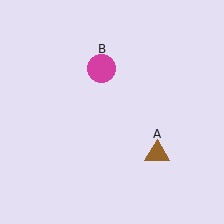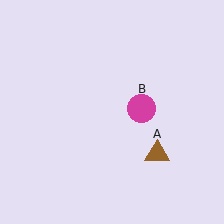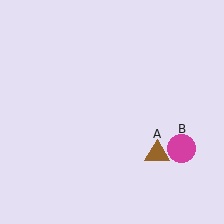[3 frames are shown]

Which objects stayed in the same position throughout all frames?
Brown triangle (object A) remained stationary.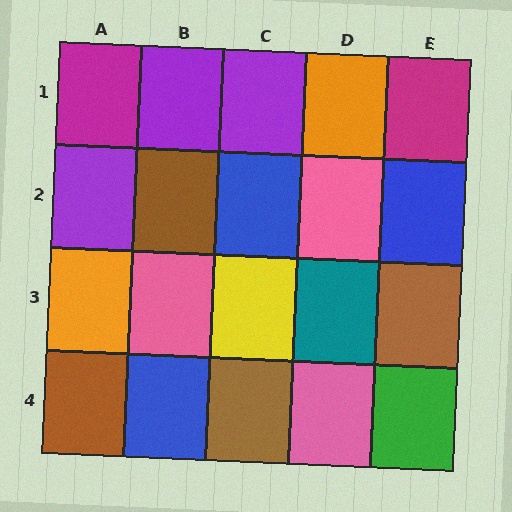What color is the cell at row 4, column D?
Pink.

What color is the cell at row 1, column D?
Orange.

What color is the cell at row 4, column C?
Brown.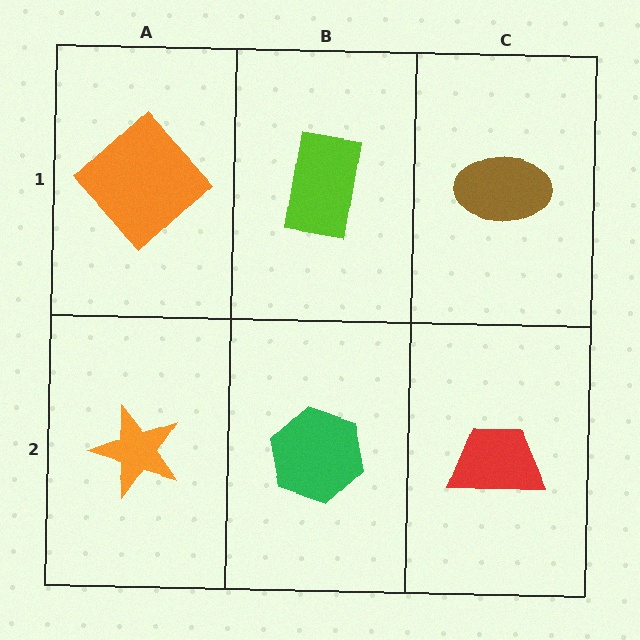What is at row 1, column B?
A lime rectangle.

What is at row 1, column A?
An orange diamond.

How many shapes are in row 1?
3 shapes.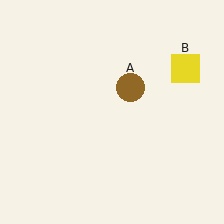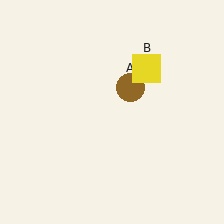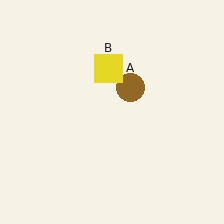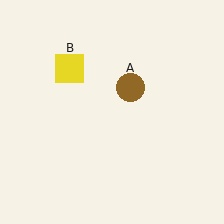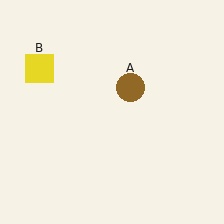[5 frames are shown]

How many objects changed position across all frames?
1 object changed position: yellow square (object B).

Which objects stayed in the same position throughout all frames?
Brown circle (object A) remained stationary.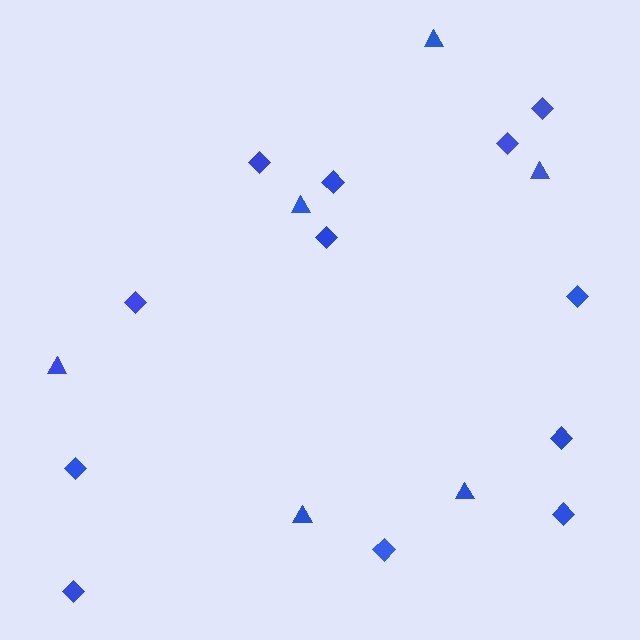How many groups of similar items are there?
There are 2 groups: one group of diamonds (12) and one group of triangles (6).